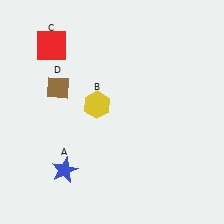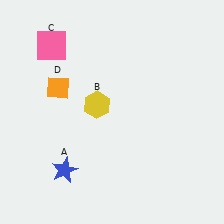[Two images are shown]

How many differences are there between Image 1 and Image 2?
There are 2 differences between the two images.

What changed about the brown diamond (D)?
In Image 1, D is brown. In Image 2, it changed to orange.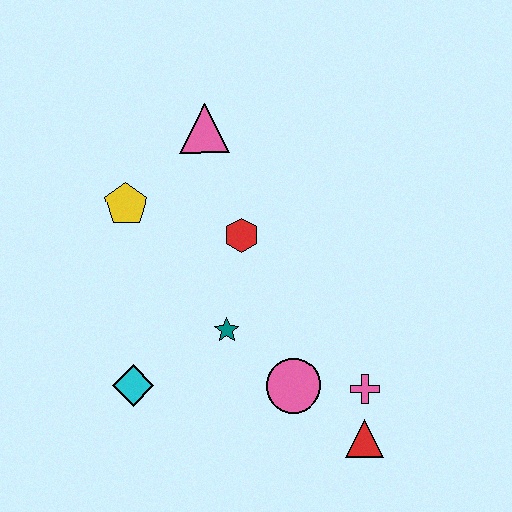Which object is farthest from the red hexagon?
The red triangle is farthest from the red hexagon.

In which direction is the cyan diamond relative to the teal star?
The cyan diamond is to the left of the teal star.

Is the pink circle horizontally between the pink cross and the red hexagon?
Yes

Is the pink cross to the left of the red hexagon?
No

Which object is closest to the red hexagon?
The teal star is closest to the red hexagon.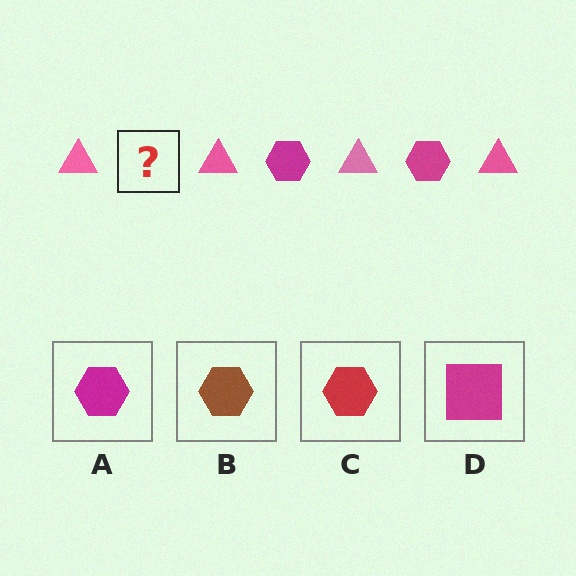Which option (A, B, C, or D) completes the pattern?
A.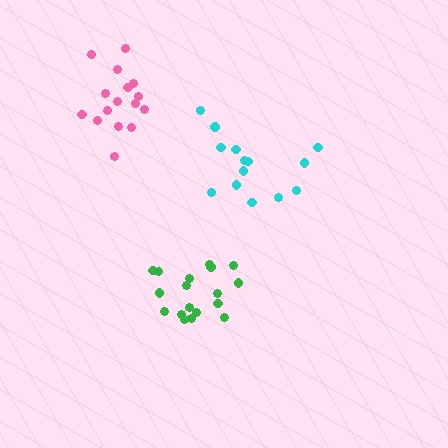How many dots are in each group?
Group 1: 18 dots, Group 2: 16 dots, Group 3: 14 dots (48 total).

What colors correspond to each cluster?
The clusters are colored: green, pink, cyan.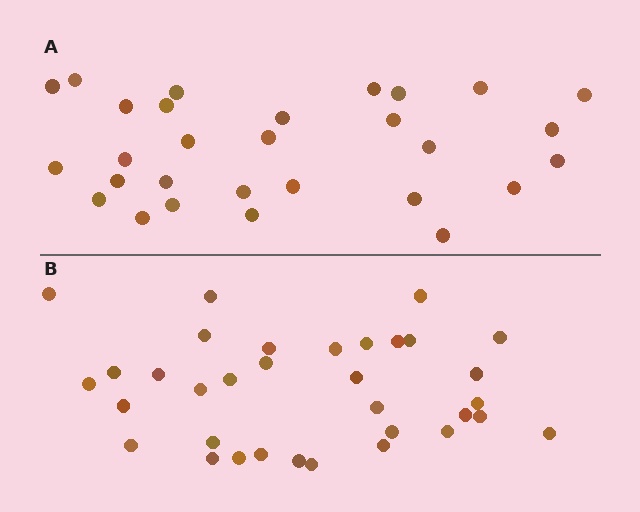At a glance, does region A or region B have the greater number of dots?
Region B (the bottom region) has more dots.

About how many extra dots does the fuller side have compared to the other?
Region B has about 5 more dots than region A.